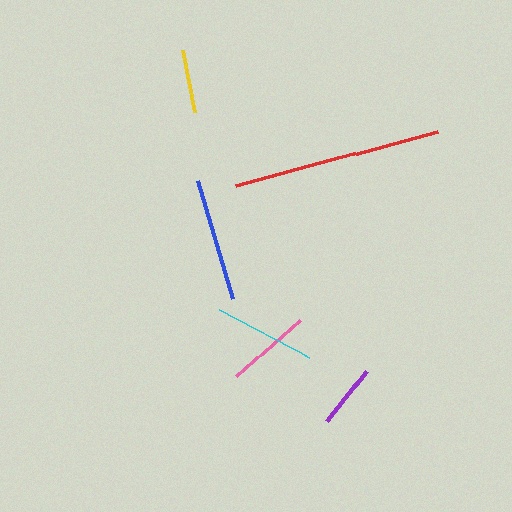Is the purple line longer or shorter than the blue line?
The blue line is longer than the purple line.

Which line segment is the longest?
The red line is the longest at approximately 208 pixels.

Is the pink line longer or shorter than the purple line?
The pink line is longer than the purple line.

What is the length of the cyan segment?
The cyan segment is approximately 102 pixels long.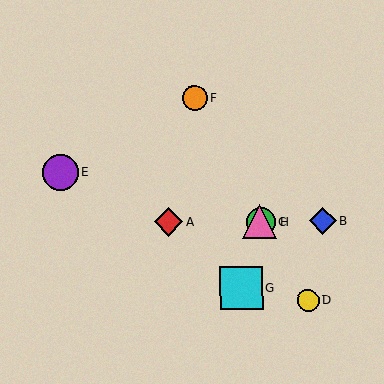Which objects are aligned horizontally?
Objects A, B, C, H are aligned horizontally.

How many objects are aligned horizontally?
4 objects (A, B, C, H) are aligned horizontally.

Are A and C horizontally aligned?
Yes, both are at y≈222.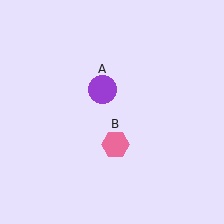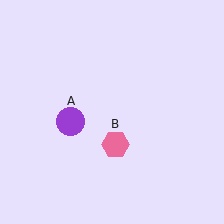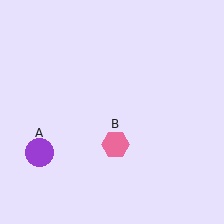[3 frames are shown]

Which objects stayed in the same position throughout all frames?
Pink hexagon (object B) remained stationary.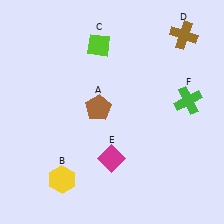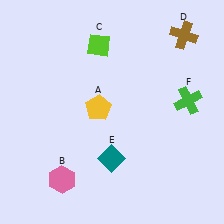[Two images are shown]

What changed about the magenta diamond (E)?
In Image 1, E is magenta. In Image 2, it changed to teal.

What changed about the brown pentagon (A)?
In Image 1, A is brown. In Image 2, it changed to yellow.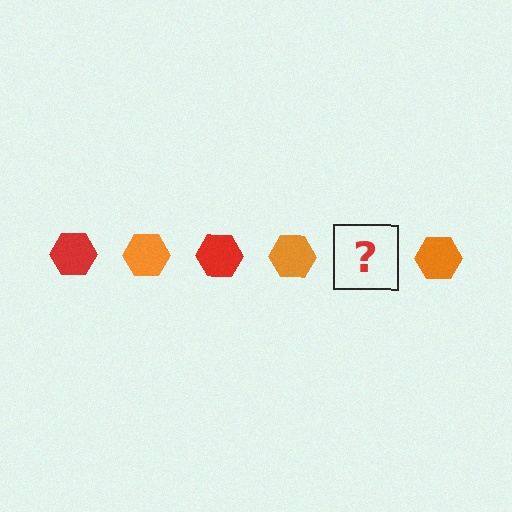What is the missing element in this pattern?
The missing element is a red hexagon.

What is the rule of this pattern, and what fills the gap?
The rule is that the pattern cycles through red, orange hexagons. The gap should be filled with a red hexagon.